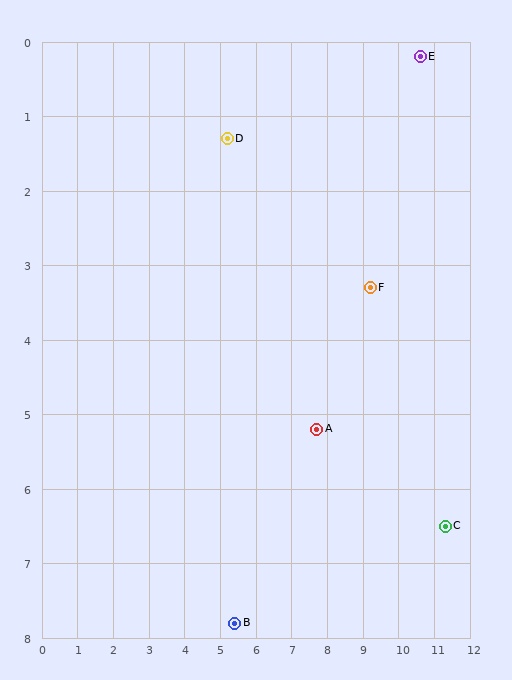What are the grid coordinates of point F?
Point F is at approximately (9.2, 3.3).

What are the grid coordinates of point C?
Point C is at approximately (11.3, 6.5).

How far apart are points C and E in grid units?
Points C and E are about 6.3 grid units apart.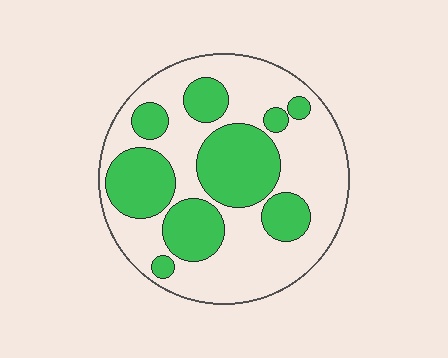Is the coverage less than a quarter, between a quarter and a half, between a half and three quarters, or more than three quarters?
Between a quarter and a half.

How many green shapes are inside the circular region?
9.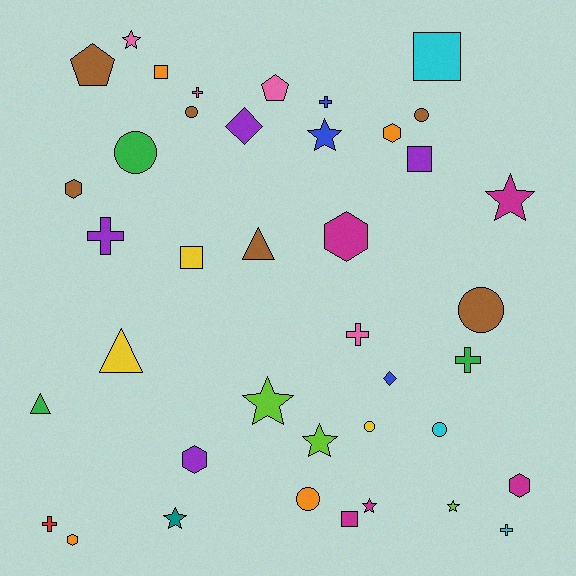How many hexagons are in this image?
There are 6 hexagons.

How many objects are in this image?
There are 40 objects.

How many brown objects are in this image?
There are 6 brown objects.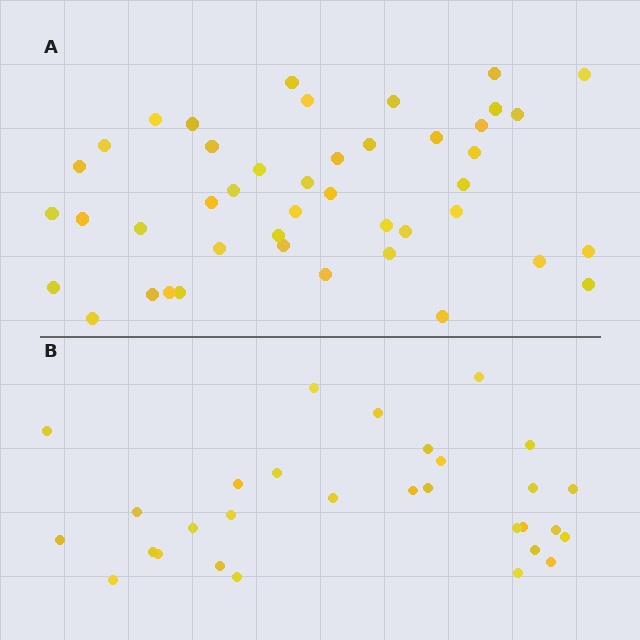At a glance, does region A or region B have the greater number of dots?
Region A (the top region) has more dots.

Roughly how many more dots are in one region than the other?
Region A has approximately 15 more dots than region B.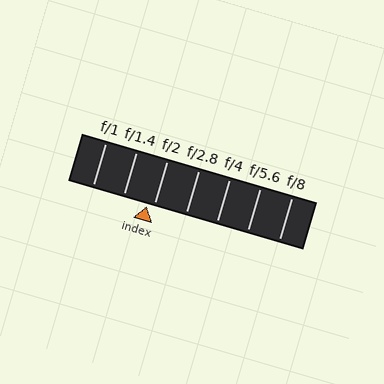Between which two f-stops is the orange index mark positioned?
The index mark is between f/1.4 and f/2.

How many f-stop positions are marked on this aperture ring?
There are 7 f-stop positions marked.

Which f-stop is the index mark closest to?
The index mark is closest to f/2.